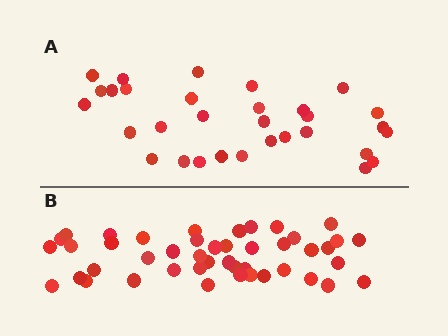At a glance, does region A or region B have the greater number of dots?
Region B (the bottom region) has more dots.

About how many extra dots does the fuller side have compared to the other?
Region B has approximately 15 more dots than region A.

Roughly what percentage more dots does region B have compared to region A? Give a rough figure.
About 45% more.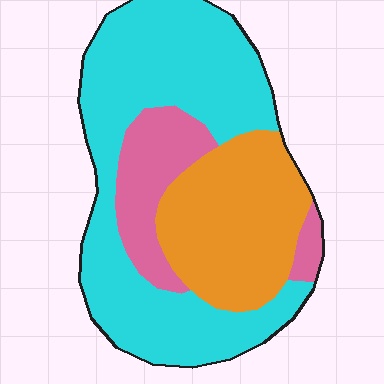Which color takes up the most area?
Cyan, at roughly 55%.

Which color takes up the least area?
Pink, at roughly 15%.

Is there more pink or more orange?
Orange.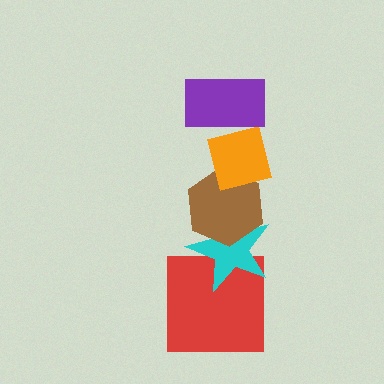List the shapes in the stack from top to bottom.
From top to bottom: the purple rectangle, the orange square, the brown hexagon, the cyan star, the red square.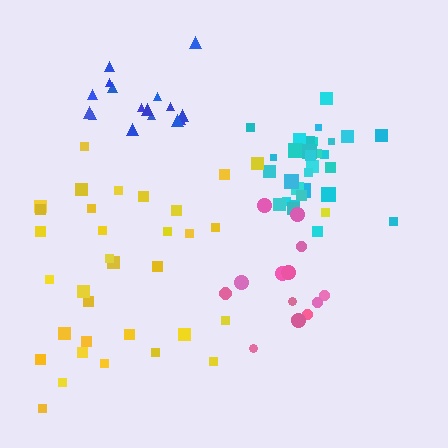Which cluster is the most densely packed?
Cyan.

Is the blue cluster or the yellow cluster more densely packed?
Blue.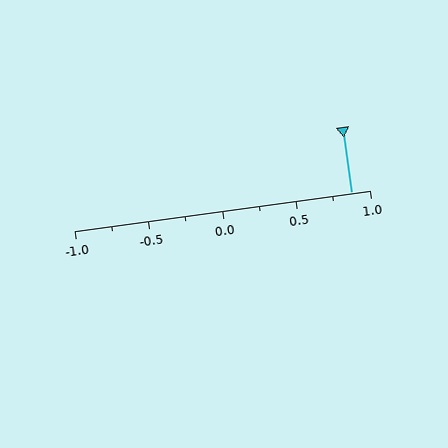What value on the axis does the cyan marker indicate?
The marker indicates approximately 0.88.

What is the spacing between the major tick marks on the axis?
The major ticks are spaced 0.5 apart.